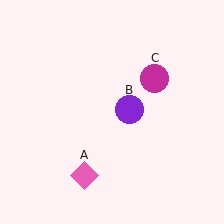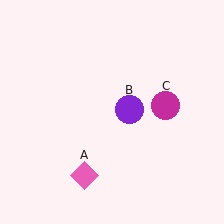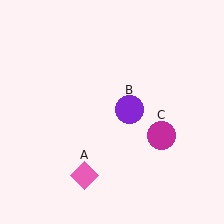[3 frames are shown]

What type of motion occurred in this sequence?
The magenta circle (object C) rotated clockwise around the center of the scene.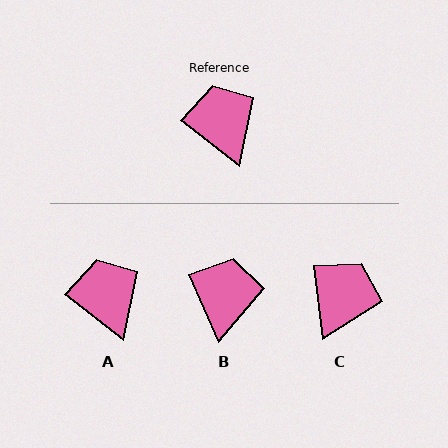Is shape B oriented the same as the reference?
No, it is off by about 29 degrees.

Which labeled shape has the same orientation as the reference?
A.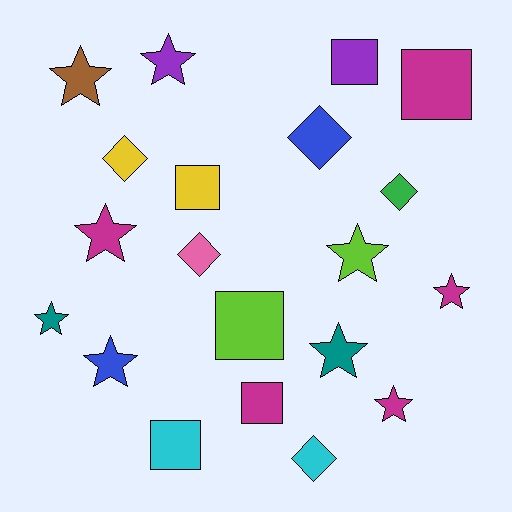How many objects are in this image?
There are 20 objects.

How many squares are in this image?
There are 6 squares.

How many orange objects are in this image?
There are no orange objects.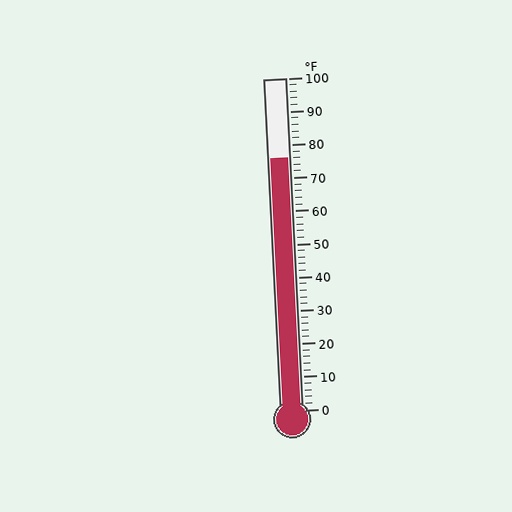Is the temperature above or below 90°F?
The temperature is below 90°F.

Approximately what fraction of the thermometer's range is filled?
The thermometer is filled to approximately 75% of its range.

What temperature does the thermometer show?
The thermometer shows approximately 76°F.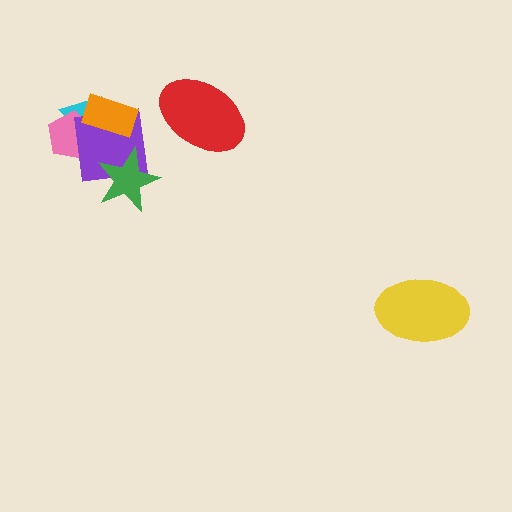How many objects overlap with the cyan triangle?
3 objects overlap with the cyan triangle.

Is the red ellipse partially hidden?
No, no other shape covers it.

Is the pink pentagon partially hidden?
Yes, it is partially covered by another shape.